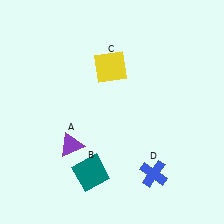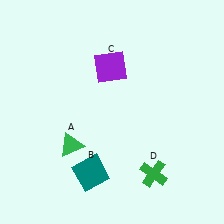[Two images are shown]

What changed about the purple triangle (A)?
In Image 1, A is purple. In Image 2, it changed to green.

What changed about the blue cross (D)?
In Image 1, D is blue. In Image 2, it changed to green.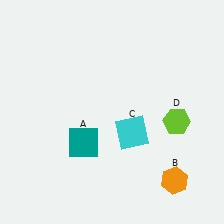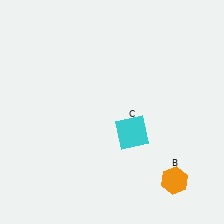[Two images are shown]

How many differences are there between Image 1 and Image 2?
There are 2 differences between the two images.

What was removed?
The teal square (A), the lime hexagon (D) were removed in Image 2.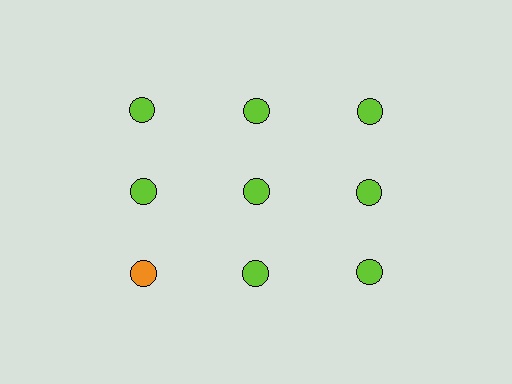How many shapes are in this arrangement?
There are 9 shapes arranged in a grid pattern.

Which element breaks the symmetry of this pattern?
The orange circle in the third row, leftmost column breaks the symmetry. All other shapes are lime circles.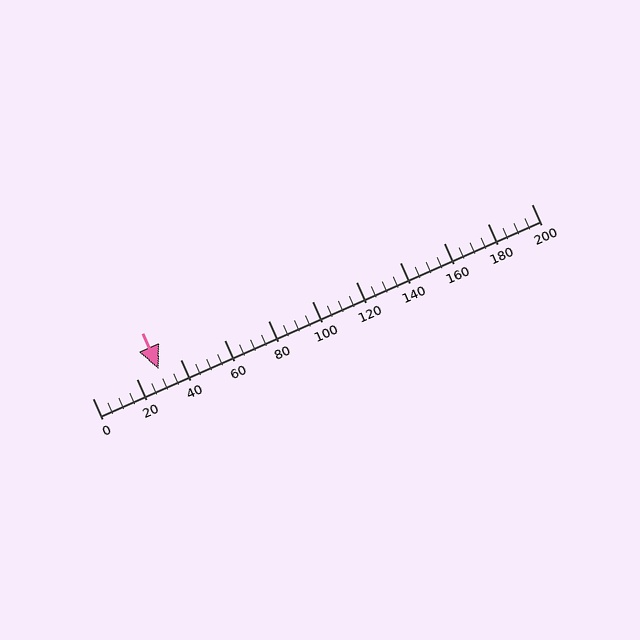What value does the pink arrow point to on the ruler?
The pink arrow points to approximately 30.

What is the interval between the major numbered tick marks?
The major tick marks are spaced 20 units apart.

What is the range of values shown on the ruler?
The ruler shows values from 0 to 200.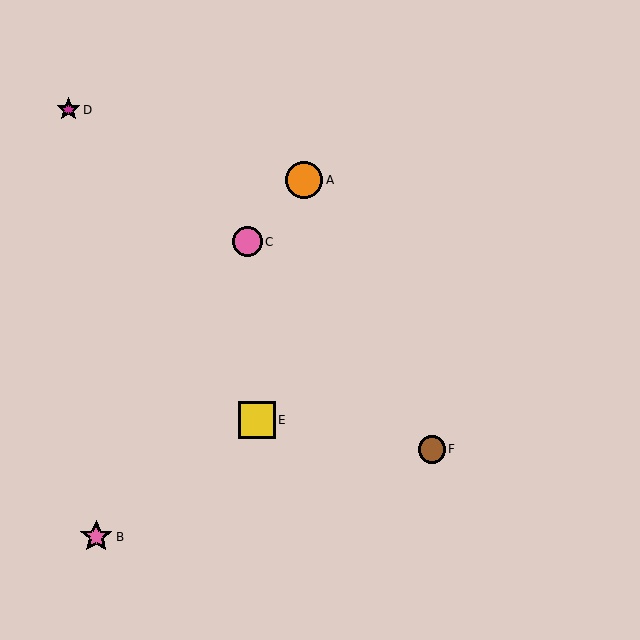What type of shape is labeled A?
Shape A is an orange circle.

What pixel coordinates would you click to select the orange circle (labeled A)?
Click at (304, 180) to select the orange circle A.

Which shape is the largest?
The orange circle (labeled A) is the largest.